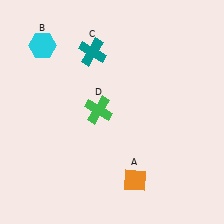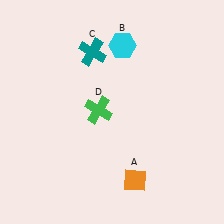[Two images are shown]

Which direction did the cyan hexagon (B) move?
The cyan hexagon (B) moved right.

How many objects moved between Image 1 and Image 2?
1 object moved between the two images.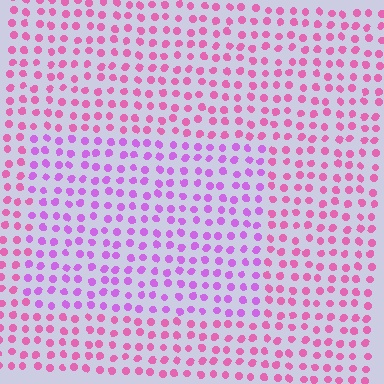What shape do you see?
I see a rectangle.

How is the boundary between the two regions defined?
The boundary is defined purely by a slight shift in hue (about 35 degrees). Spacing, size, and orientation are identical on both sides.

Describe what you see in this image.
The image is filled with small pink elements in a uniform arrangement. A rectangle-shaped region is visible where the elements are tinted to a slightly different hue, forming a subtle color boundary.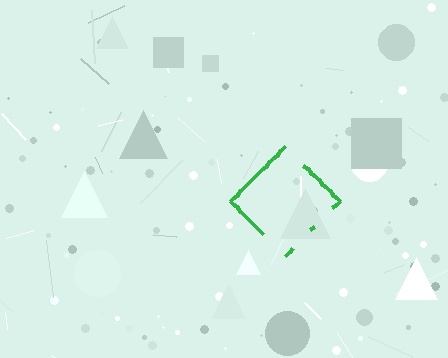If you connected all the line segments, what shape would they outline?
They would outline a diamond.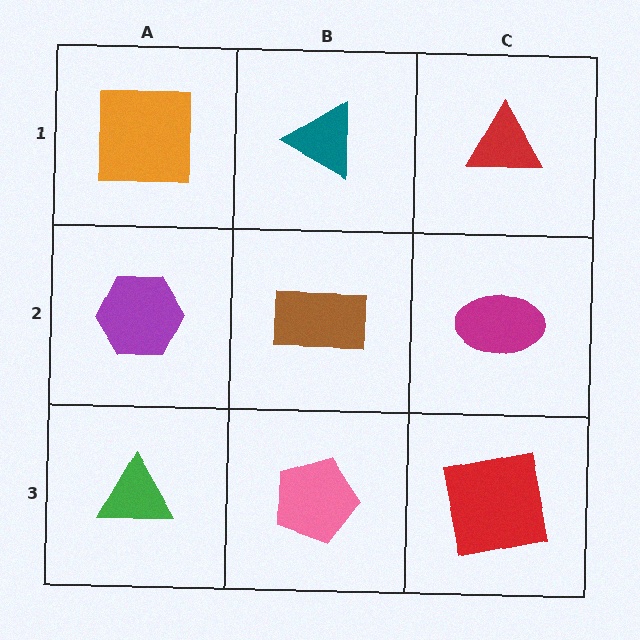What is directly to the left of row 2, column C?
A brown rectangle.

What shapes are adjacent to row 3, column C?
A magenta ellipse (row 2, column C), a pink pentagon (row 3, column B).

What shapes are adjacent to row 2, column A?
An orange square (row 1, column A), a green triangle (row 3, column A), a brown rectangle (row 2, column B).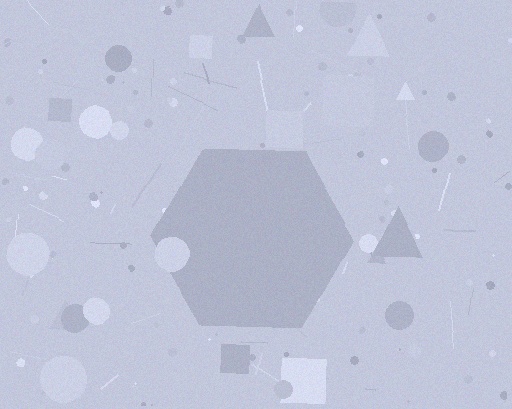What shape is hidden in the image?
A hexagon is hidden in the image.